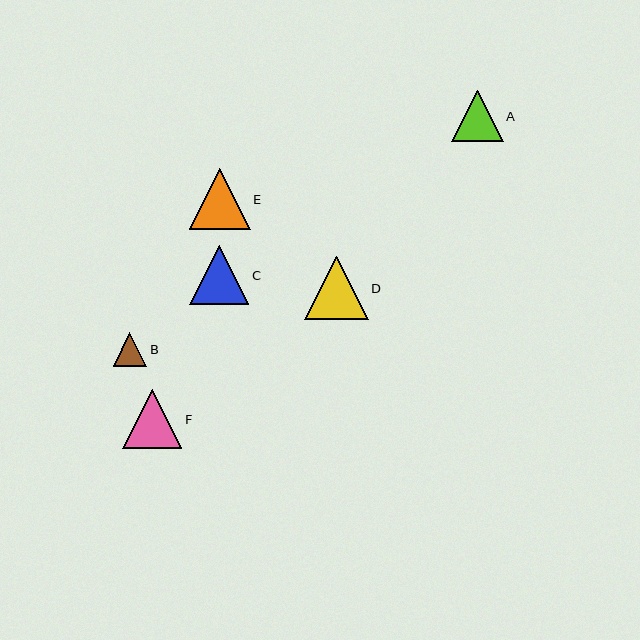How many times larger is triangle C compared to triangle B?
Triangle C is approximately 1.8 times the size of triangle B.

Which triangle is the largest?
Triangle D is the largest with a size of approximately 63 pixels.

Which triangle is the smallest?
Triangle B is the smallest with a size of approximately 33 pixels.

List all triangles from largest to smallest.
From largest to smallest: D, E, C, F, A, B.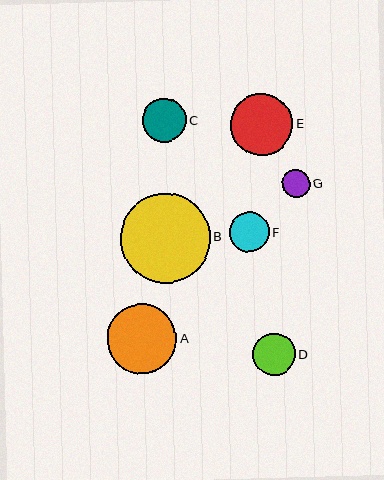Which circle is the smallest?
Circle G is the smallest with a size of approximately 27 pixels.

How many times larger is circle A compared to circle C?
Circle A is approximately 1.6 times the size of circle C.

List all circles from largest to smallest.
From largest to smallest: B, A, E, C, D, F, G.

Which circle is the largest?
Circle B is the largest with a size of approximately 90 pixels.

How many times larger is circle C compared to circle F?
Circle C is approximately 1.1 times the size of circle F.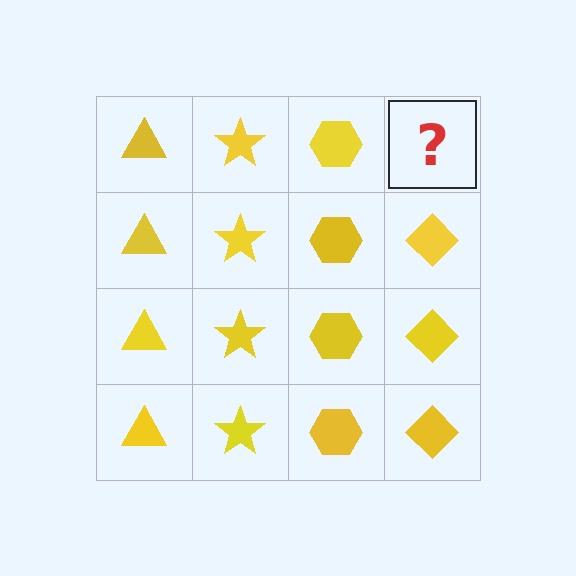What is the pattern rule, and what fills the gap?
The rule is that each column has a consistent shape. The gap should be filled with a yellow diamond.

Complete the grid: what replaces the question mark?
The question mark should be replaced with a yellow diamond.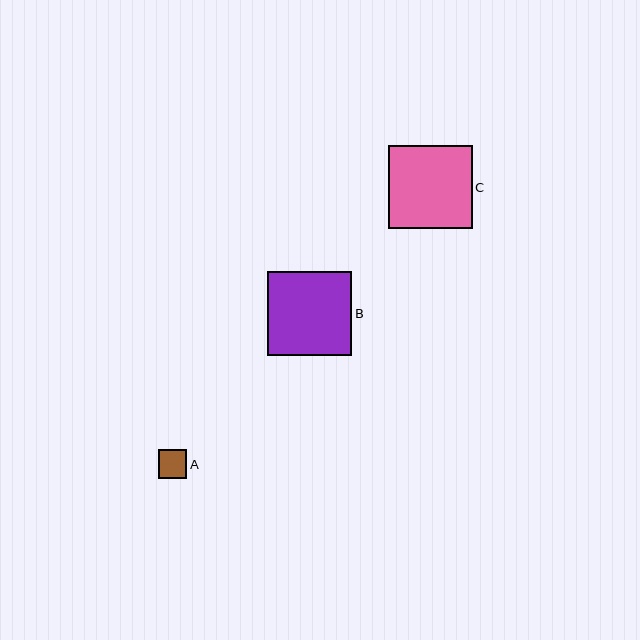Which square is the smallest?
Square A is the smallest with a size of approximately 28 pixels.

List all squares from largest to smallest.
From largest to smallest: B, C, A.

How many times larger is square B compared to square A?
Square B is approximately 3.0 times the size of square A.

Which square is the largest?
Square B is the largest with a size of approximately 84 pixels.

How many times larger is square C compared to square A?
Square C is approximately 3.0 times the size of square A.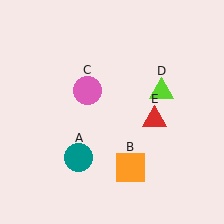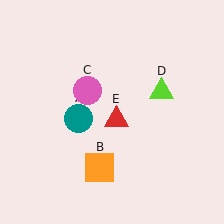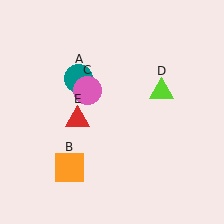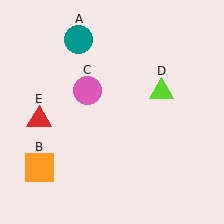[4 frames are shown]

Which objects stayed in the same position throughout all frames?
Pink circle (object C) and lime triangle (object D) remained stationary.